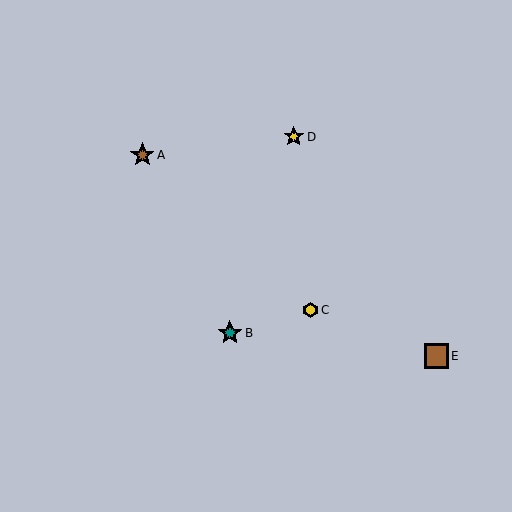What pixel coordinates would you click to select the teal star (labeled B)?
Click at (230, 333) to select the teal star B.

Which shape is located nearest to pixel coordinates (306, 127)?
The yellow star (labeled D) at (294, 137) is nearest to that location.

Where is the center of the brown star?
The center of the brown star is at (142, 155).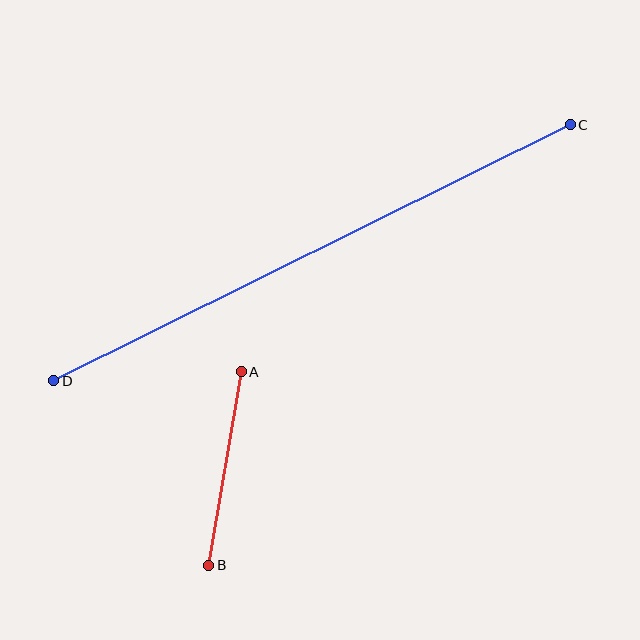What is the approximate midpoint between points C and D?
The midpoint is at approximately (312, 253) pixels.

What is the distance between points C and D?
The distance is approximately 576 pixels.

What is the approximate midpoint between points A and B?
The midpoint is at approximately (225, 468) pixels.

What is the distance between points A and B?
The distance is approximately 196 pixels.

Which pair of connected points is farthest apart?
Points C and D are farthest apart.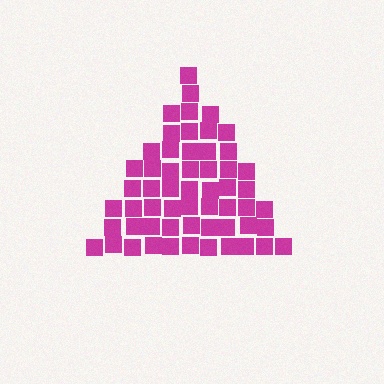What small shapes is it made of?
It is made of small squares.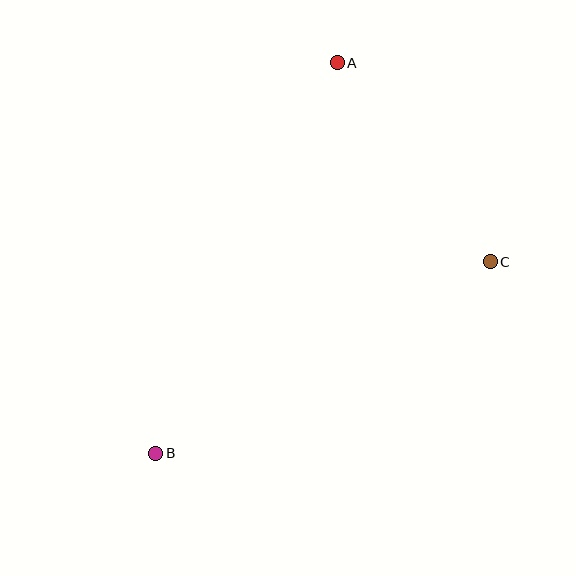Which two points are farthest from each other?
Points A and B are farthest from each other.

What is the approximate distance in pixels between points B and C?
The distance between B and C is approximately 386 pixels.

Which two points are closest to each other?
Points A and C are closest to each other.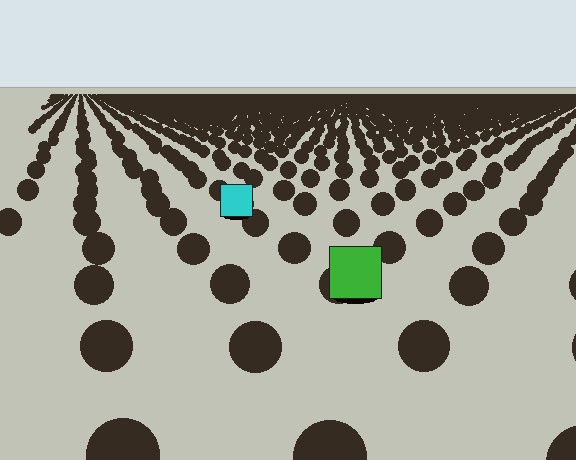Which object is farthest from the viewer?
The cyan square is farthest from the viewer. It appears smaller and the ground texture around it is denser.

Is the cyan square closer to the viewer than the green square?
No. The green square is closer — you can tell from the texture gradient: the ground texture is coarser near it.